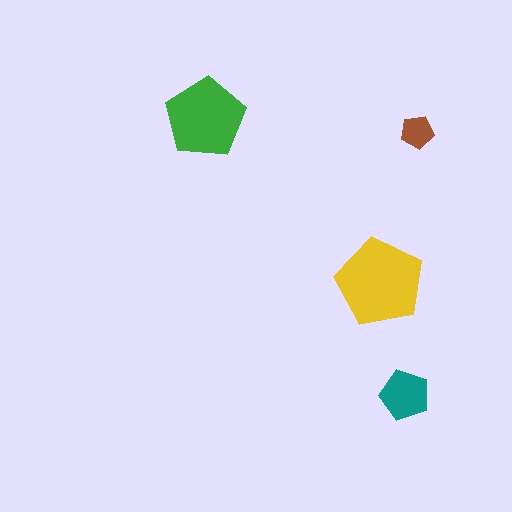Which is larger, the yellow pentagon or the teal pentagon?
The yellow one.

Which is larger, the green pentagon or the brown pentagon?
The green one.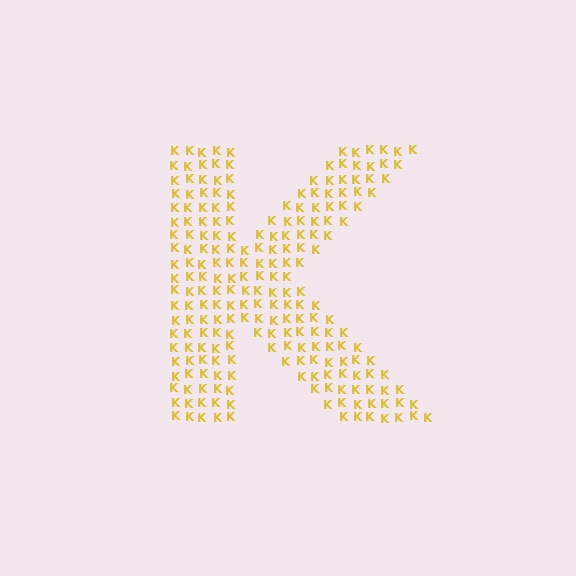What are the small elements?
The small elements are letter K's.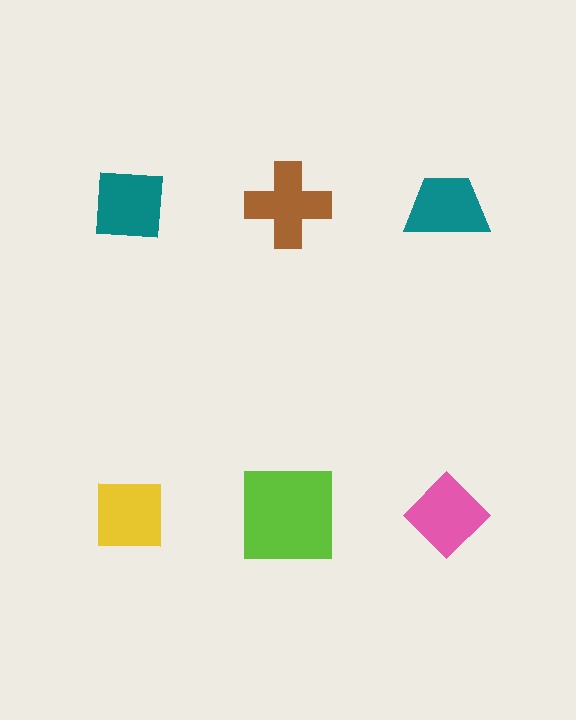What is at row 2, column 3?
A pink diamond.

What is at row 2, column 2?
A lime square.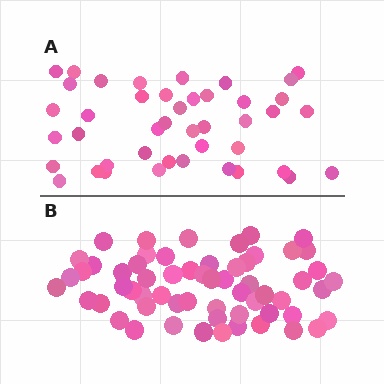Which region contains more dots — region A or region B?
Region B (the bottom region) has more dots.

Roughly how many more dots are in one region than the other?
Region B has approximately 15 more dots than region A.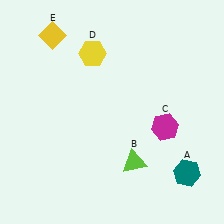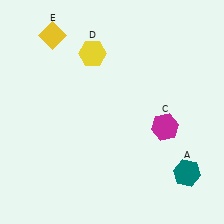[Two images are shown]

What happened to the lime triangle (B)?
The lime triangle (B) was removed in Image 2. It was in the bottom-right area of Image 1.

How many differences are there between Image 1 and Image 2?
There is 1 difference between the two images.